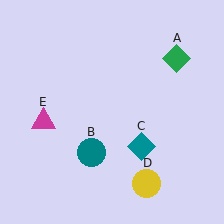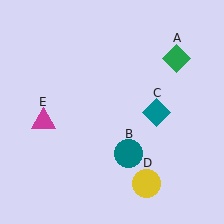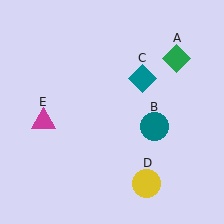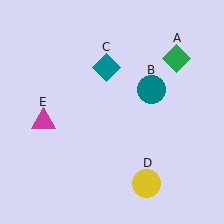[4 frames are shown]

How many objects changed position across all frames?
2 objects changed position: teal circle (object B), teal diamond (object C).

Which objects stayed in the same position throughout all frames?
Green diamond (object A) and yellow circle (object D) and magenta triangle (object E) remained stationary.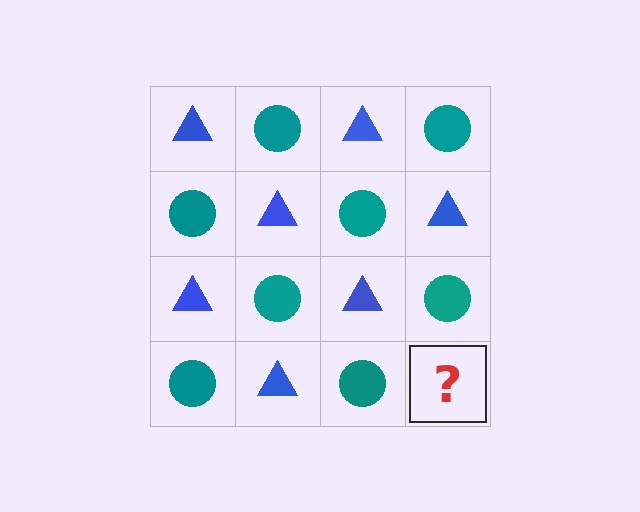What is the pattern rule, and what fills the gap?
The rule is that it alternates blue triangle and teal circle in a checkerboard pattern. The gap should be filled with a blue triangle.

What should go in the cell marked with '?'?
The missing cell should contain a blue triangle.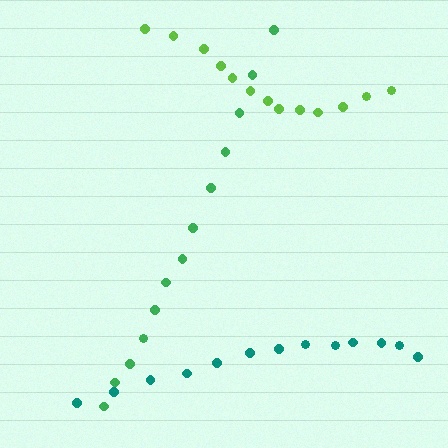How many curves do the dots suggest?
There are 3 distinct paths.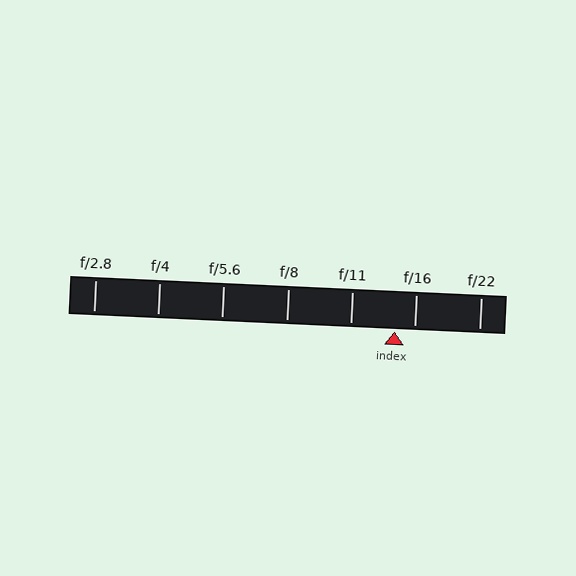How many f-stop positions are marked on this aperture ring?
There are 7 f-stop positions marked.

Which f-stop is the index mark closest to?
The index mark is closest to f/16.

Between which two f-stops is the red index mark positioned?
The index mark is between f/11 and f/16.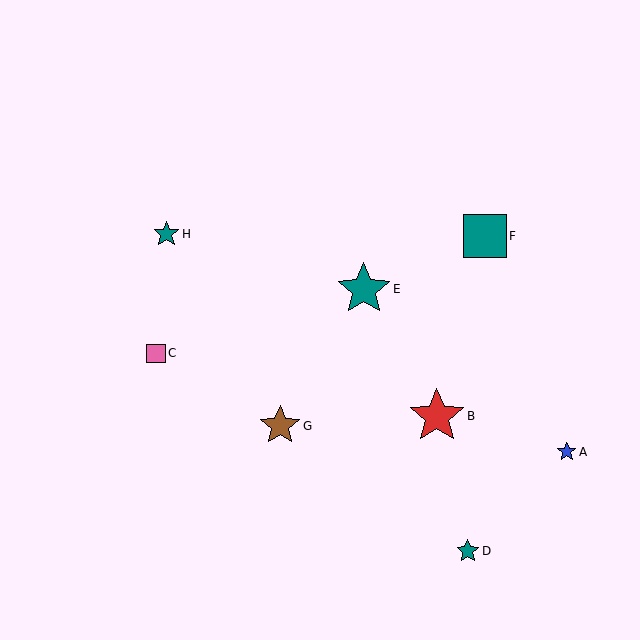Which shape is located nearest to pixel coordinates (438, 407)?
The red star (labeled B) at (437, 416) is nearest to that location.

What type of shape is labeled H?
Shape H is a teal star.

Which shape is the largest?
The red star (labeled B) is the largest.